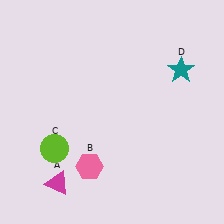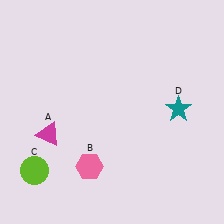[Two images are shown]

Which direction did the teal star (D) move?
The teal star (D) moved down.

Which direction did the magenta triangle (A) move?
The magenta triangle (A) moved up.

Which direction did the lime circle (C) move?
The lime circle (C) moved down.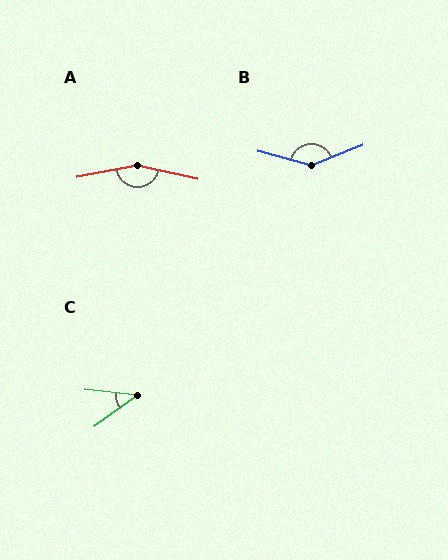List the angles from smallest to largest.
C (42°), B (144°), A (156°).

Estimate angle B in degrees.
Approximately 144 degrees.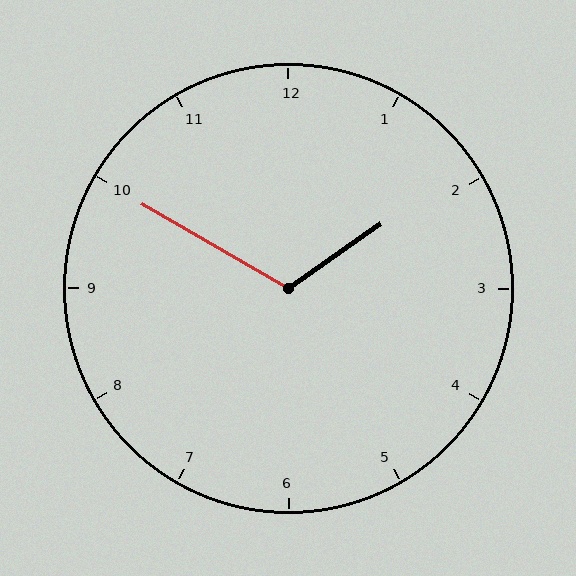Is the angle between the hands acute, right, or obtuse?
It is obtuse.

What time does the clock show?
1:50.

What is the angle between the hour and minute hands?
Approximately 115 degrees.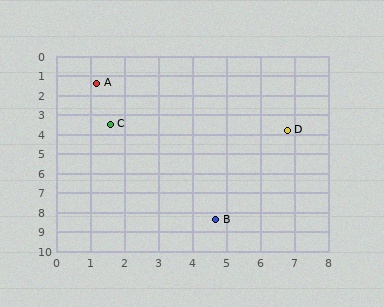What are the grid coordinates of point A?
Point A is at approximately (1.2, 1.4).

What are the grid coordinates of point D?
Point D is at approximately (6.8, 3.8).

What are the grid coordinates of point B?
Point B is at approximately (4.7, 8.4).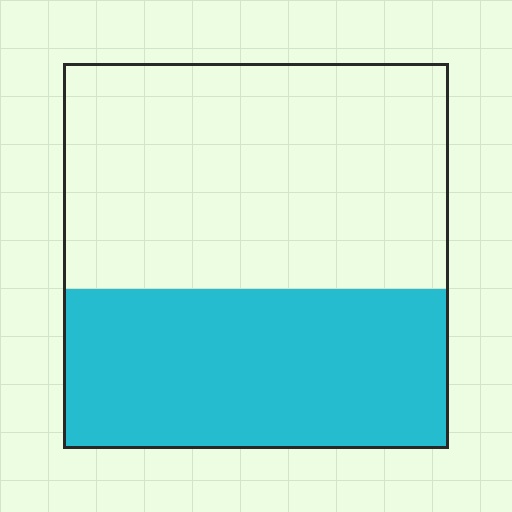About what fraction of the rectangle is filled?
About two fifths (2/5).